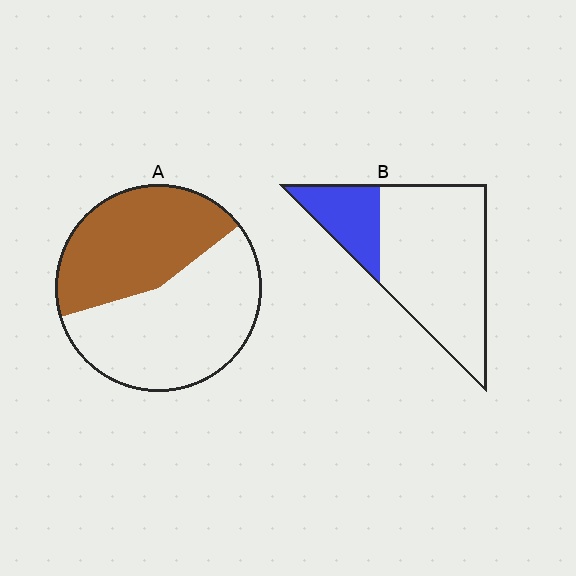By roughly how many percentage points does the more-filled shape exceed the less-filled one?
By roughly 20 percentage points (A over B).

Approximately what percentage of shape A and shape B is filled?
A is approximately 45% and B is approximately 25%.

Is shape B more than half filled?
No.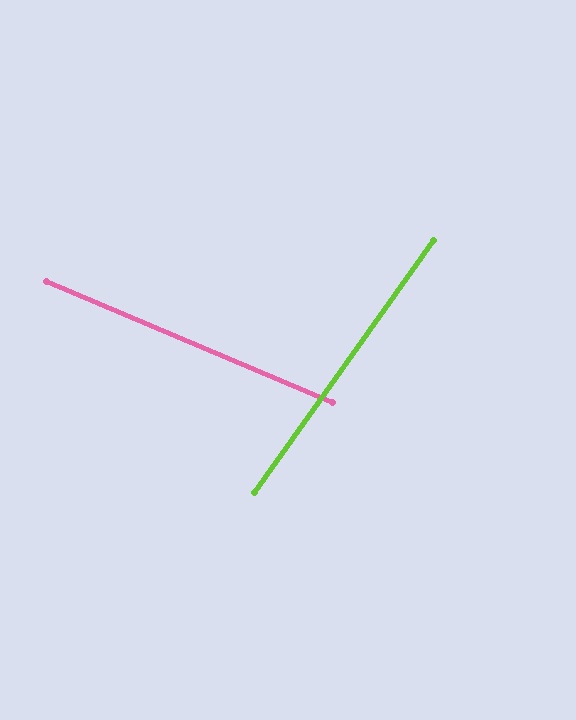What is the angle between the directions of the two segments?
Approximately 78 degrees.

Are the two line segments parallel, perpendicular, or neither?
Neither parallel nor perpendicular — they differ by about 78°.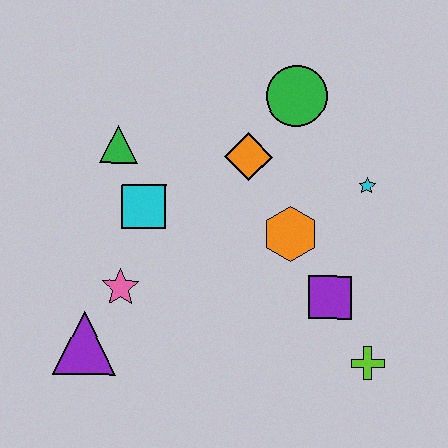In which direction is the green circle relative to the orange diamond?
The green circle is above the orange diamond.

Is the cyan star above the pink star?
Yes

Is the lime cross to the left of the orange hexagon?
No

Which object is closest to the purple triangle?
The pink star is closest to the purple triangle.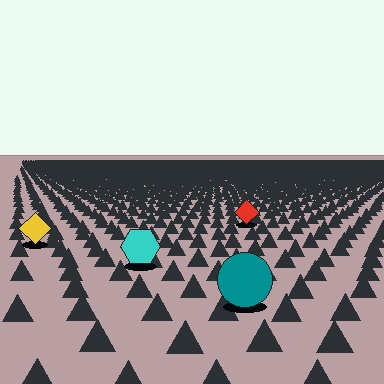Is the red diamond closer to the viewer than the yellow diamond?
No. The yellow diamond is closer — you can tell from the texture gradient: the ground texture is coarser near it.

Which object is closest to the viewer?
The teal circle is closest. The texture marks near it are larger and more spread out.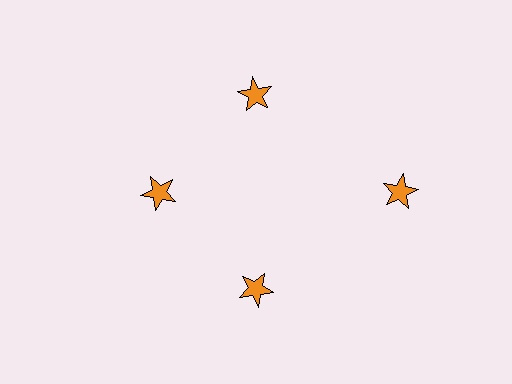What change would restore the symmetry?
The symmetry would be restored by moving it inward, back onto the ring so that all 4 stars sit at equal angles and equal distance from the center.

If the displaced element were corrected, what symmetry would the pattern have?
It would have 4-fold rotational symmetry — the pattern would map onto itself every 90 degrees.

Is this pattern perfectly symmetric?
No. The 4 orange stars are arranged in a ring, but one element near the 3 o'clock position is pushed outward from the center, breaking the 4-fold rotational symmetry.